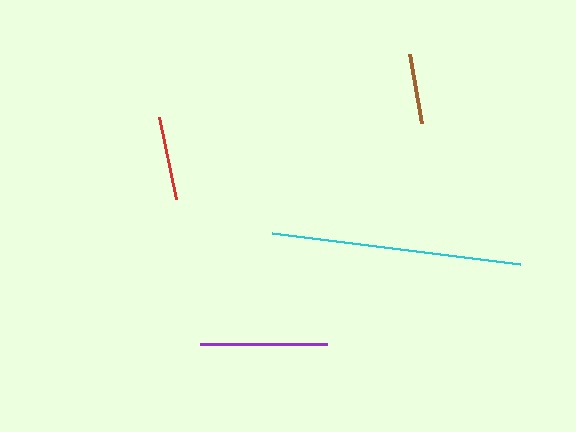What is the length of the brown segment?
The brown segment is approximately 71 pixels long.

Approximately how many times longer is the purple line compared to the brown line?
The purple line is approximately 1.8 times the length of the brown line.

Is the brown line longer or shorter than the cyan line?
The cyan line is longer than the brown line.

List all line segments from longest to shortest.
From longest to shortest: cyan, purple, red, brown.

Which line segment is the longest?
The cyan line is the longest at approximately 250 pixels.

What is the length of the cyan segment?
The cyan segment is approximately 250 pixels long.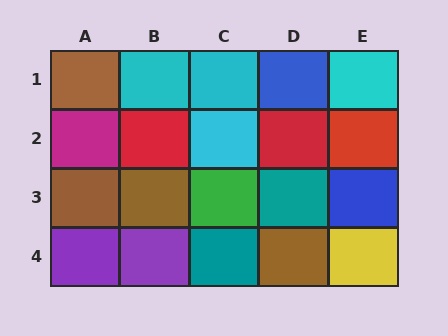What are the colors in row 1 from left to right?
Brown, cyan, cyan, blue, cyan.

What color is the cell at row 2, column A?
Magenta.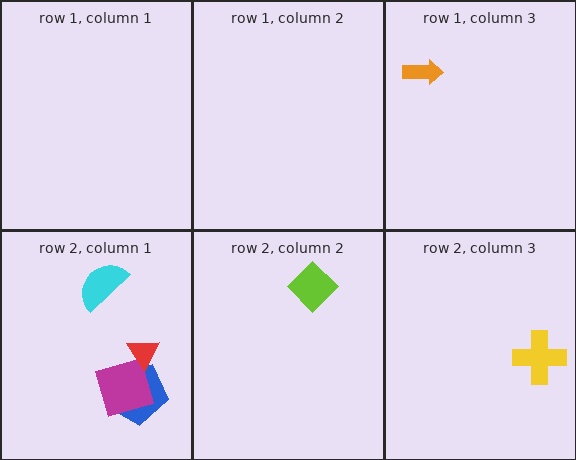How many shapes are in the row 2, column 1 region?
4.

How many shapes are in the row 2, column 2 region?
1.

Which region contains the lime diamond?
The row 2, column 2 region.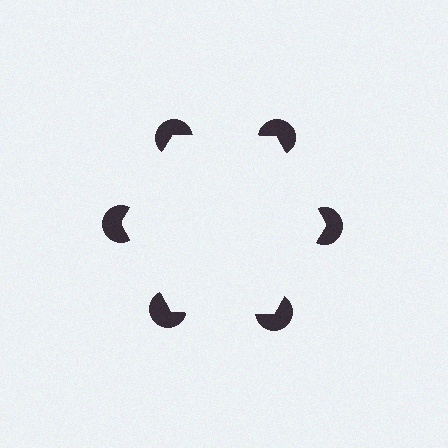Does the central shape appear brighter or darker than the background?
It typically appears slightly brighter than the background, even though no actual brightness change is drawn.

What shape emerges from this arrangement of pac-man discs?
An illusory hexagon — its edges are inferred from the aligned wedge cuts in the pac-man discs, not physically drawn.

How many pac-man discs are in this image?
There are 6 — one at each vertex of the illusory hexagon.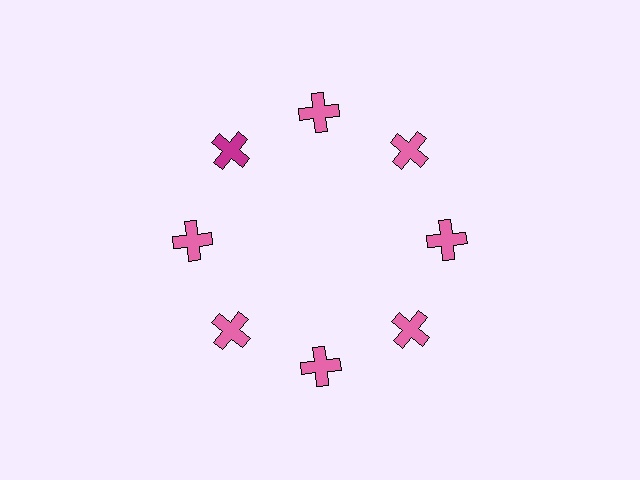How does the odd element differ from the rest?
It has a different color: magenta instead of pink.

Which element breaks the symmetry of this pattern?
The magenta cross at roughly the 10 o'clock position breaks the symmetry. All other shapes are pink crosses.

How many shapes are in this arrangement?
There are 8 shapes arranged in a ring pattern.